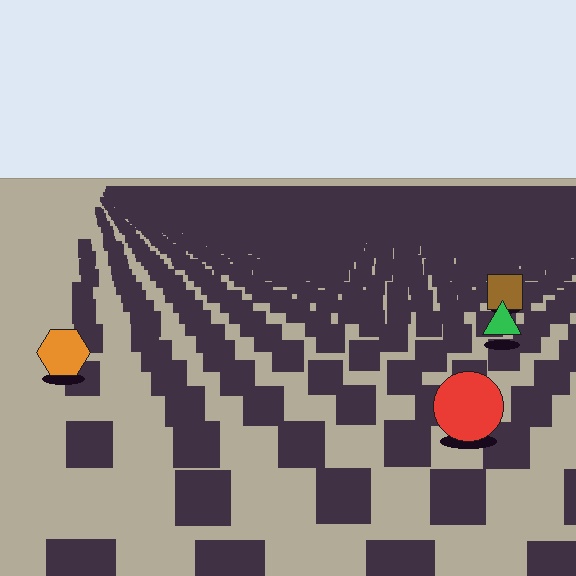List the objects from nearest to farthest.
From nearest to farthest: the red circle, the orange hexagon, the green triangle, the brown square.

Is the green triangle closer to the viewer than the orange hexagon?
No. The orange hexagon is closer — you can tell from the texture gradient: the ground texture is coarser near it.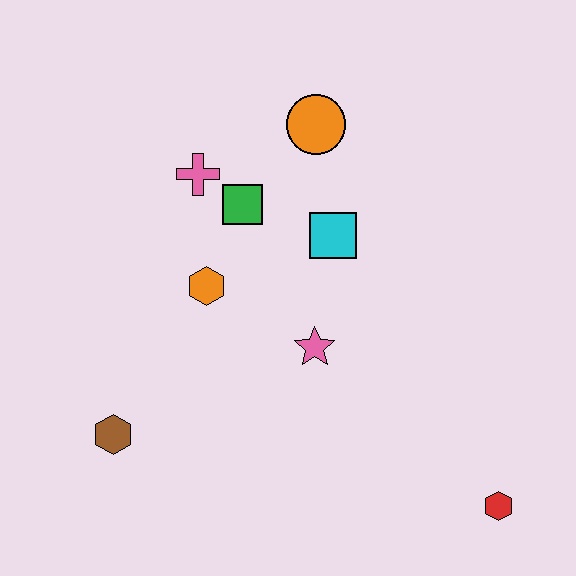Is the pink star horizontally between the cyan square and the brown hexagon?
Yes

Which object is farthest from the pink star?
The red hexagon is farthest from the pink star.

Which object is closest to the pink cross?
The green square is closest to the pink cross.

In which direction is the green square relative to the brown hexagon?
The green square is above the brown hexagon.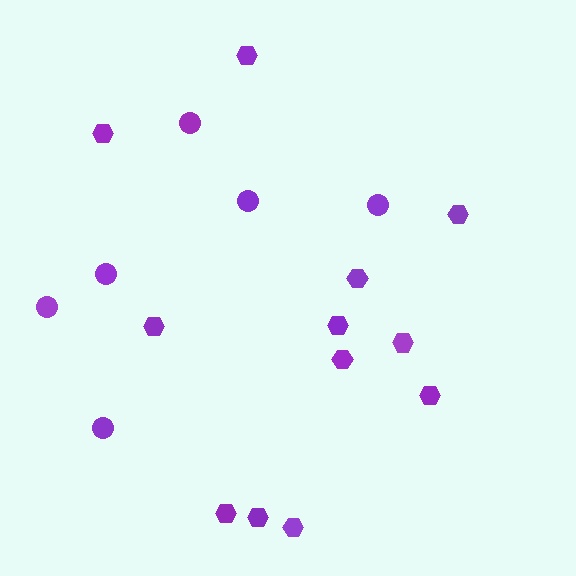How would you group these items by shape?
There are 2 groups: one group of circles (6) and one group of hexagons (12).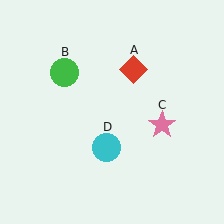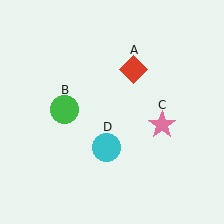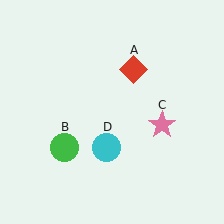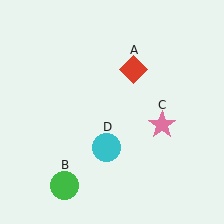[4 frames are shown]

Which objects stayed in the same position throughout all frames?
Red diamond (object A) and pink star (object C) and cyan circle (object D) remained stationary.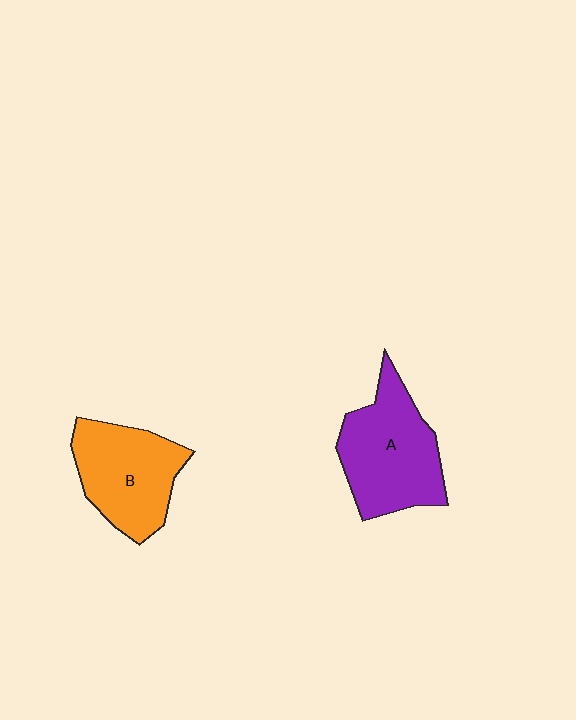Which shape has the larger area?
Shape A (purple).